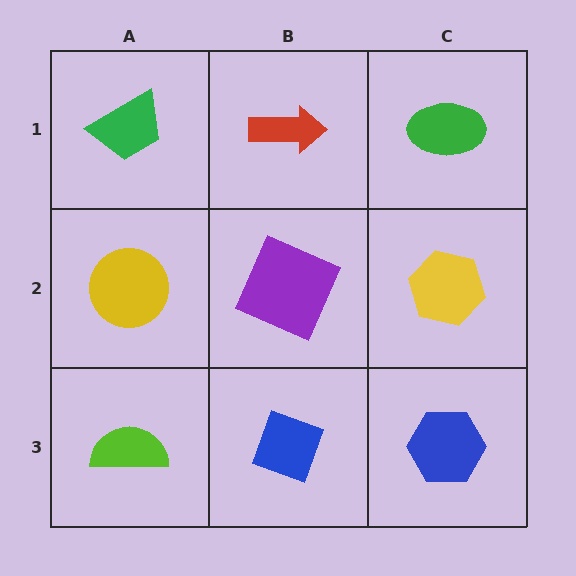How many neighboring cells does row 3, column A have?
2.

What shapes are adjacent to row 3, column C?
A yellow hexagon (row 2, column C), a blue diamond (row 3, column B).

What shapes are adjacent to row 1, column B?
A purple square (row 2, column B), a green trapezoid (row 1, column A), a green ellipse (row 1, column C).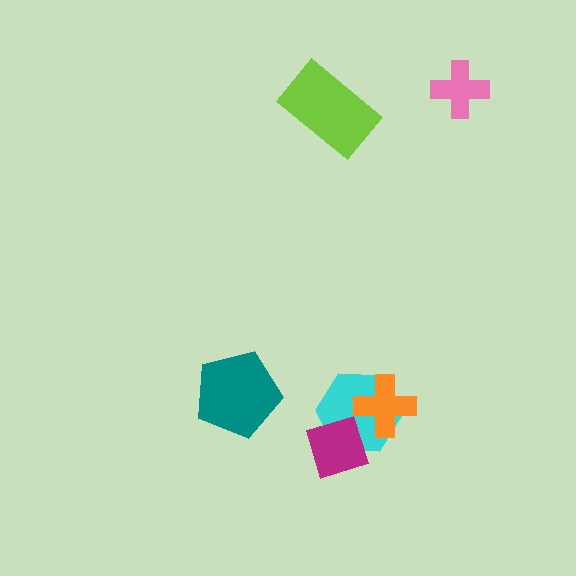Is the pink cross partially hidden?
No, no other shape covers it.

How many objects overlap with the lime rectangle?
0 objects overlap with the lime rectangle.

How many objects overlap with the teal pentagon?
0 objects overlap with the teal pentagon.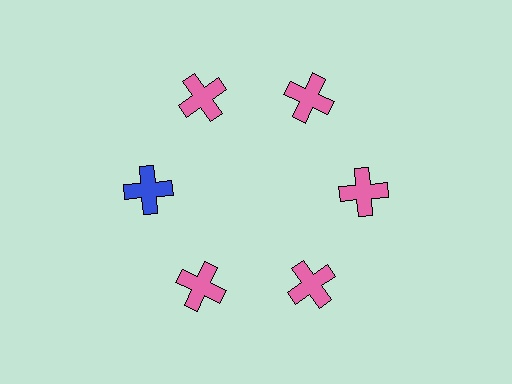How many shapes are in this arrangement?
There are 6 shapes arranged in a ring pattern.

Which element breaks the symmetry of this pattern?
The blue cross at roughly the 9 o'clock position breaks the symmetry. All other shapes are pink crosses.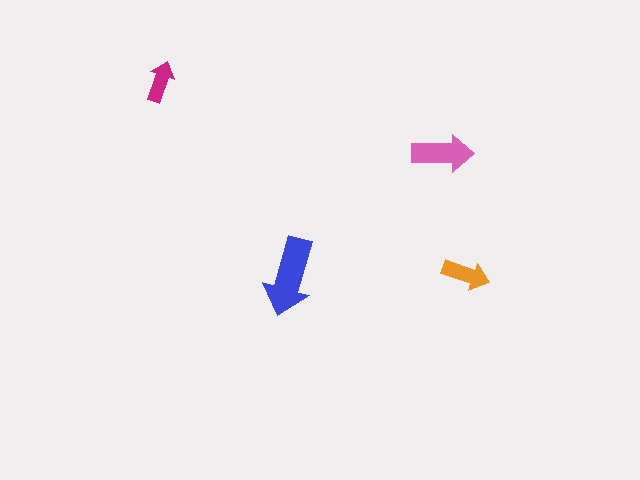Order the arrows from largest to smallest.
the blue one, the pink one, the orange one, the magenta one.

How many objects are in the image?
There are 4 objects in the image.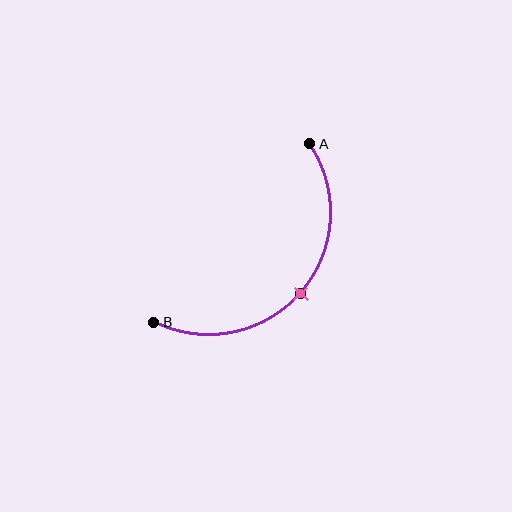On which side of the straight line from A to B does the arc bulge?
The arc bulges below and to the right of the straight line connecting A and B.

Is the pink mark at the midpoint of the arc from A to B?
Yes. The pink mark lies on the arc at equal arc-length from both A and B — it is the arc midpoint.